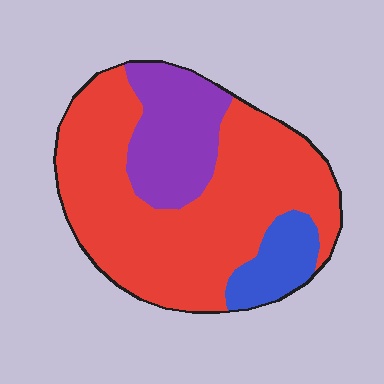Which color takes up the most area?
Red, at roughly 70%.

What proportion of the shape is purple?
Purple takes up about one fifth (1/5) of the shape.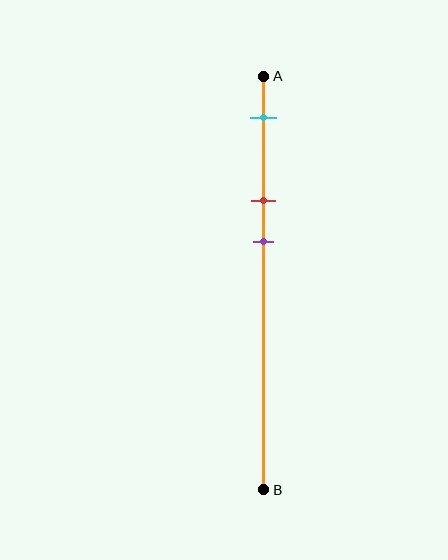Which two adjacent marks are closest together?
The red and purple marks are the closest adjacent pair.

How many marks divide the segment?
There are 3 marks dividing the segment.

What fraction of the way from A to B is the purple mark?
The purple mark is approximately 40% (0.4) of the way from A to B.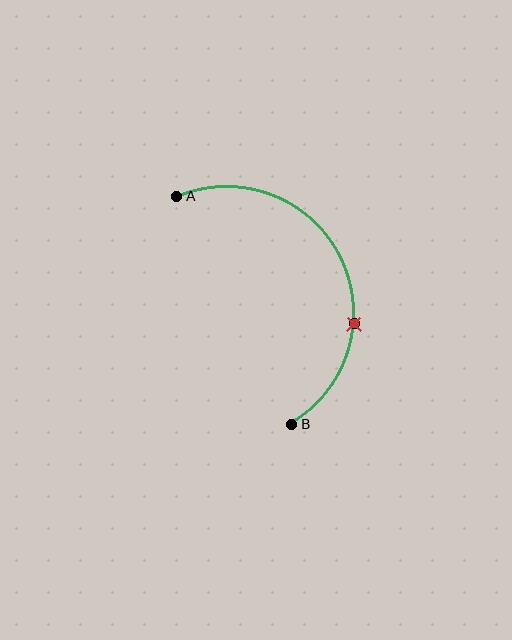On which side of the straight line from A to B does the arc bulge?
The arc bulges to the right of the straight line connecting A and B.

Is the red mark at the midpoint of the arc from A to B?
No. The red mark lies on the arc but is closer to endpoint B. The arc midpoint would be at the point on the curve equidistant along the arc from both A and B.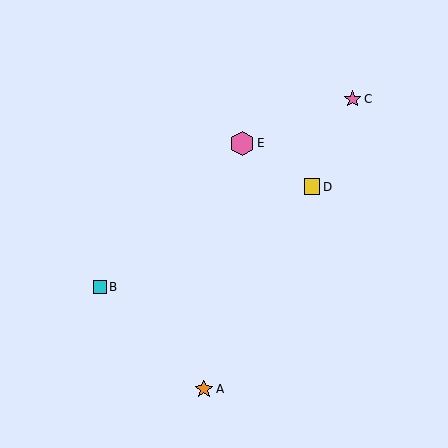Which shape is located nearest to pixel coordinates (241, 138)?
The pink hexagon (labeled E) at (242, 143) is nearest to that location.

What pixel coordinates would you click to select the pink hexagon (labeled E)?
Click at (242, 143) to select the pink hexagon E.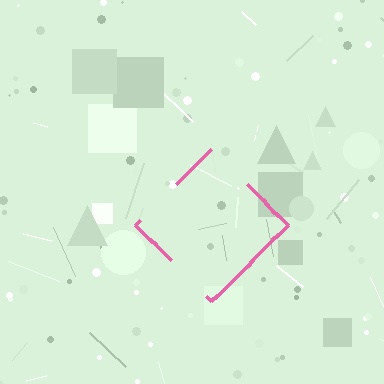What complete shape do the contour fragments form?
The contour fragments form a diamond.